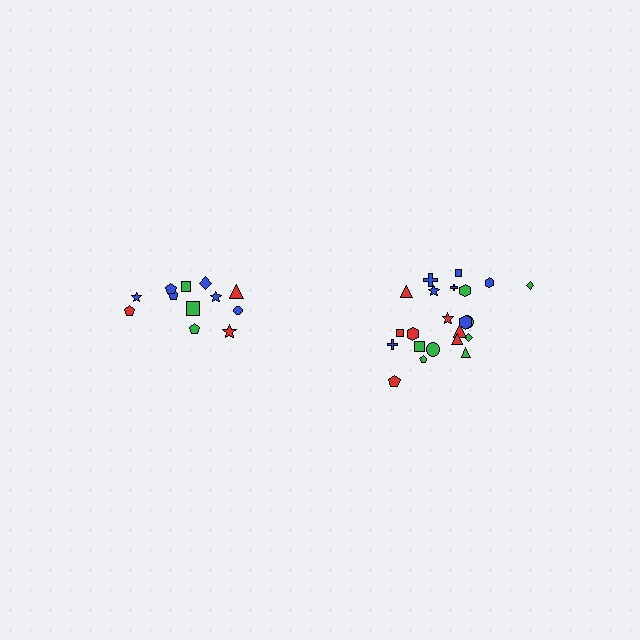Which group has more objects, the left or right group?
The right group.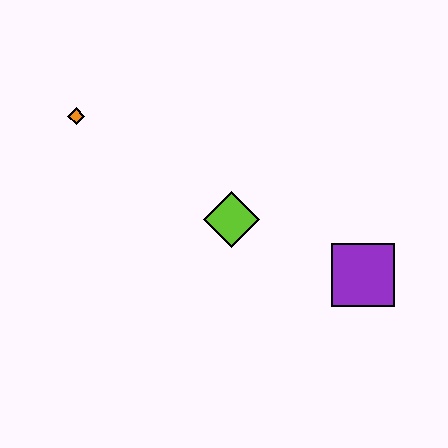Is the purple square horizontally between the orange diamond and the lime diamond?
No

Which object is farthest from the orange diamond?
The purple square is farthest from the orange diamond.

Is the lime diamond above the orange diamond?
No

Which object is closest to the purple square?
The lime diamond is closest to the purple square.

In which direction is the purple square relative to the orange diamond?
The purple square is to the right of the orange diamond.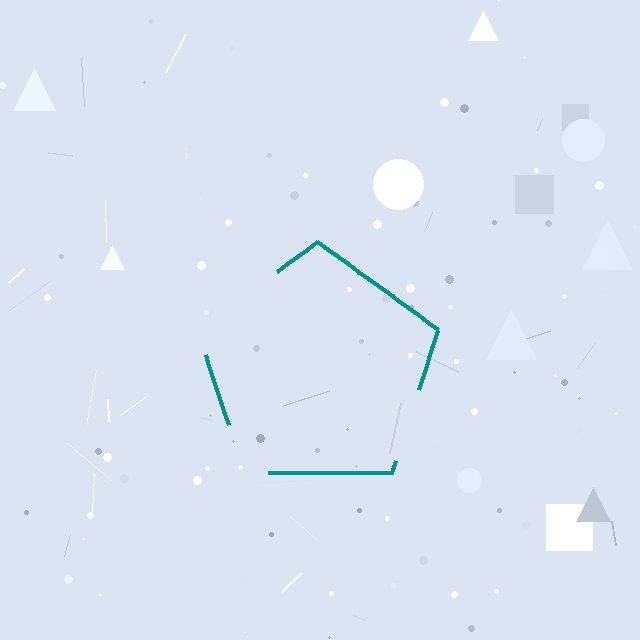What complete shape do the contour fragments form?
The contour fragments form a pentagon.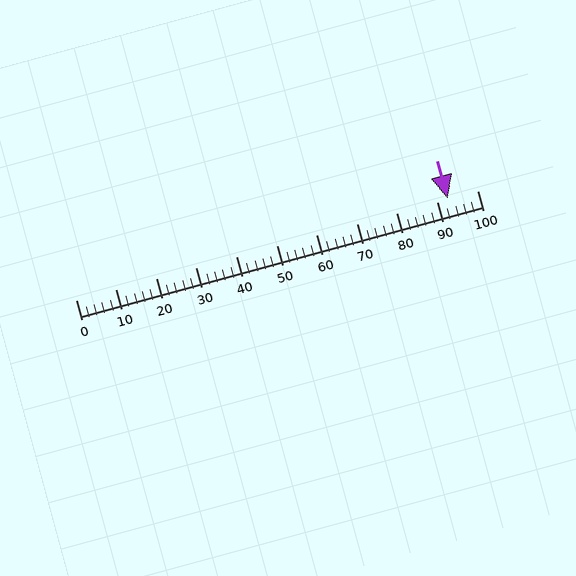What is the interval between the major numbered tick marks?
The major tick marks are spaced 10 units apart.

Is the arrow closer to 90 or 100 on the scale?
The arrow is closer to 90.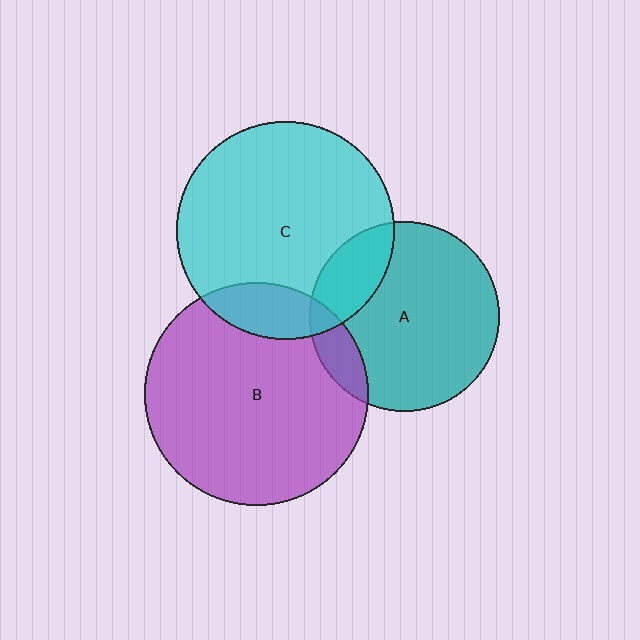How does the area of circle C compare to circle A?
Approximately 1.3 times.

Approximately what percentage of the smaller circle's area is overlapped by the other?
Approximately 10%.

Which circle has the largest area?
Circle B (purple).